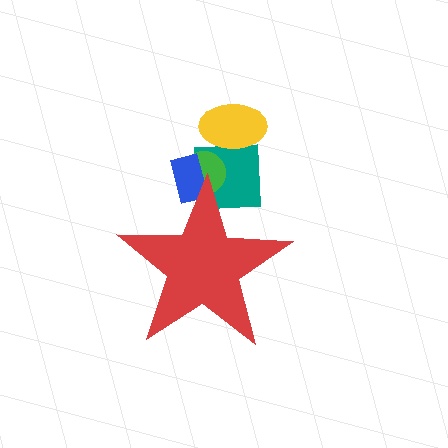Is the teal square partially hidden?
Yes, the teal square is partially hidden behind the red star.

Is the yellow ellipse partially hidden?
No, the yellow ellipse is fully visible.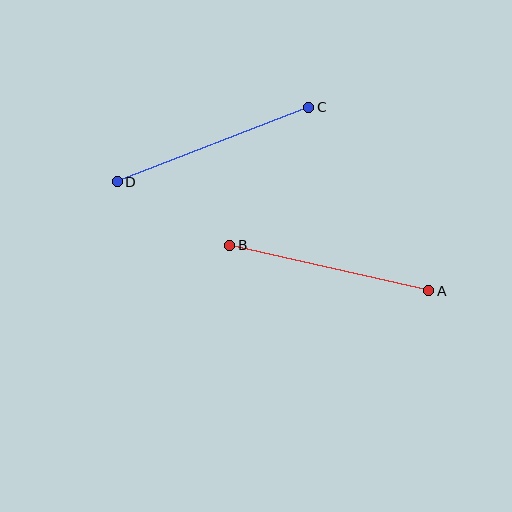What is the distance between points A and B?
The distance is approximately 204 pixels.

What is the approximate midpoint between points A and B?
The midpoint is at approximately (329, 268) pixels.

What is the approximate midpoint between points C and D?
The midpoint is at approximately (213, 144) pixels.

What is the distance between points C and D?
The distance is approximately 205 pixels.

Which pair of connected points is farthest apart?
Points C and D are farthest apart.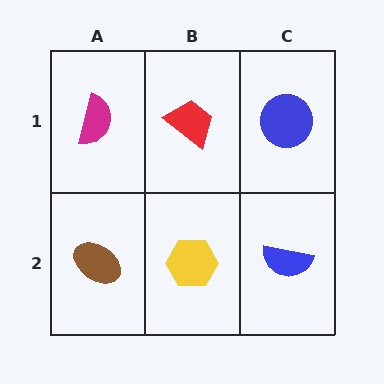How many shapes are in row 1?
3 shapes.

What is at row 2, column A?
A brown ellipse.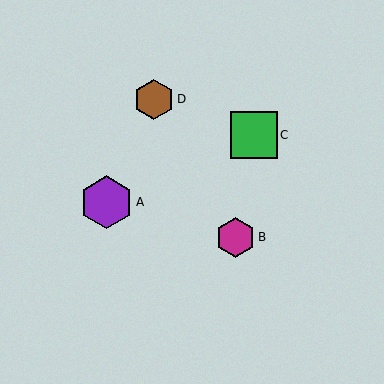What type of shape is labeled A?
Shape A is a purple hexagon.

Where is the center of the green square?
The center of the green square is at (254, 135).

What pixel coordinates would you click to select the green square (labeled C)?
Click at (254, 135) to select the green square C.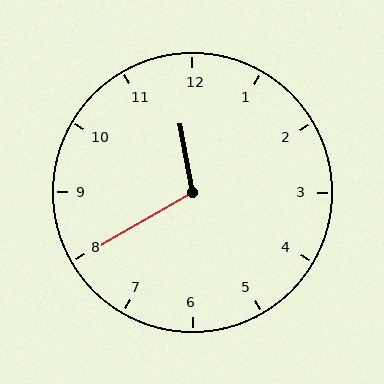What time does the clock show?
11:40.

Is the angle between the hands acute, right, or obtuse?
It is obtuse.